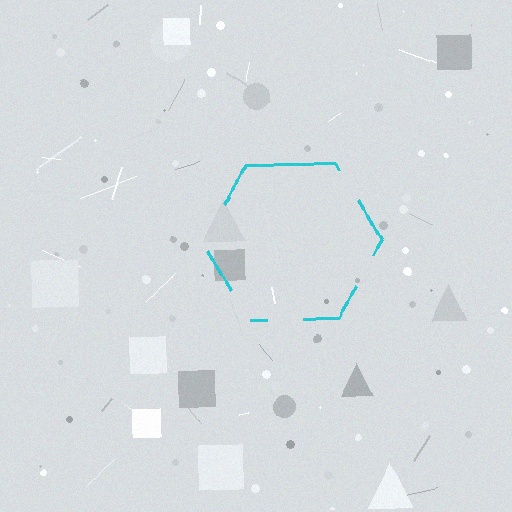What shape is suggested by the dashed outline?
The dashed outline suggests a hexagon.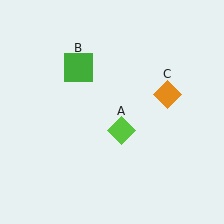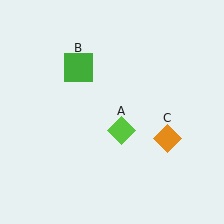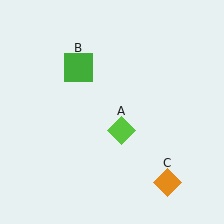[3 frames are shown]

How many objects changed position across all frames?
1 object changed position: orange diamond (object C).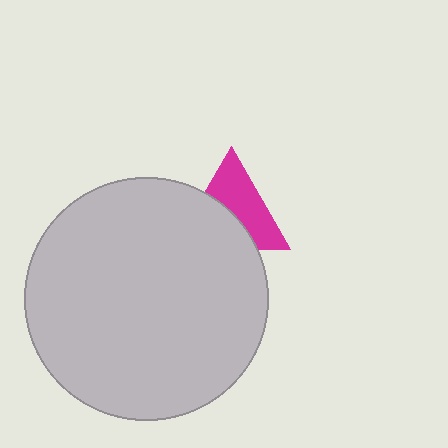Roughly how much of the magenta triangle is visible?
About half of it is visible (roughly 54%).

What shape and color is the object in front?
The object in front is a light gray circle.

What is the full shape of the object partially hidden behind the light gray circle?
The partially hidden object is a magenta triangle.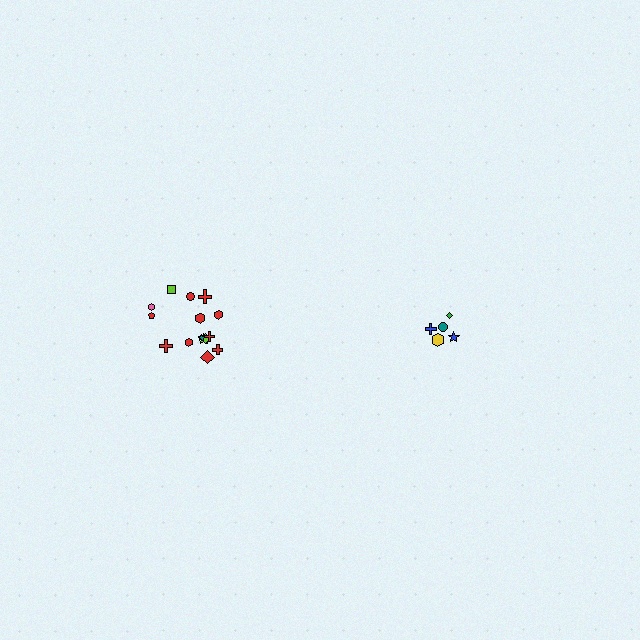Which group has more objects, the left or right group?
The left group.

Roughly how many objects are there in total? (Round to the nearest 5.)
Roughly 20 objects in total.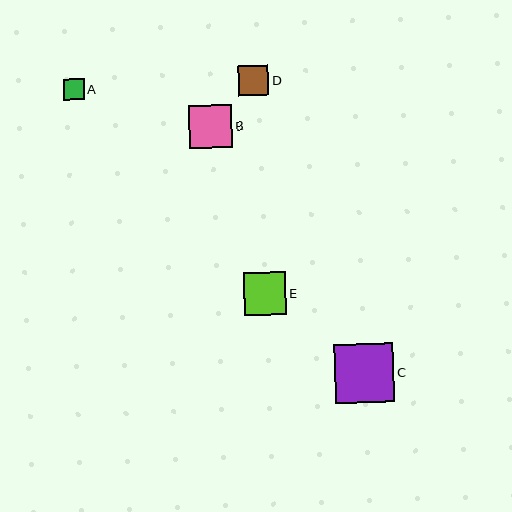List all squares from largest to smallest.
From largest to smallest: C, B, E, D, A.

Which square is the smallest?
Square A is the smallest with a size of approximately 20 pixels.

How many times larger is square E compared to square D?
Square E is approximately 1.4 times the size of square D.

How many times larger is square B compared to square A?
Square B is approximately 2.1 times the size of square A.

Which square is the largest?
Square C is the largest with a size of approximately 59 pixels.